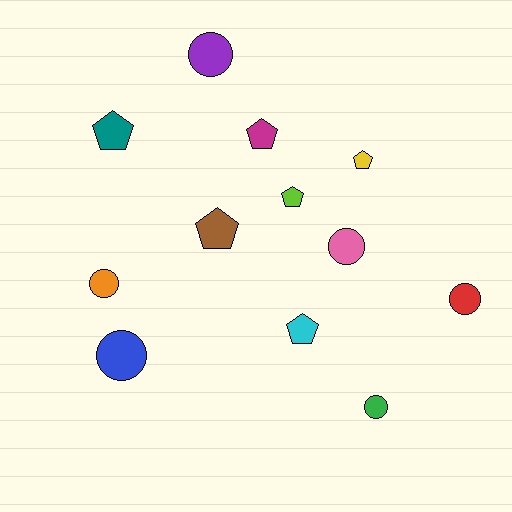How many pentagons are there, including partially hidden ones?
There are 6 pentagons.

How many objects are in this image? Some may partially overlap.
There are 12 objects.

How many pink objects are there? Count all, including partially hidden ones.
There is 1 pink object.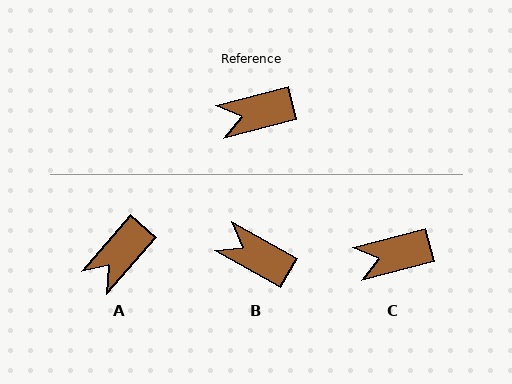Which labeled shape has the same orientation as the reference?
C.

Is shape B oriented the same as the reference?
No, it is off by about 44 degrees.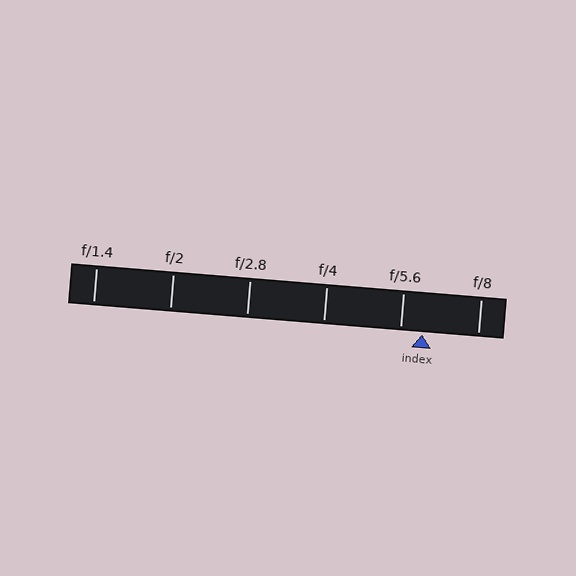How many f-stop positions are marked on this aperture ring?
There are 6 f-stop positions marked.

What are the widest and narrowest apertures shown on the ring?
The widest aperture shown is f/1.4 and the narrowest is f/8.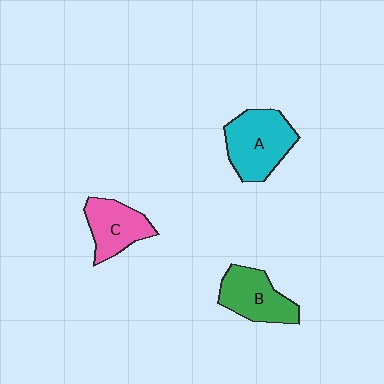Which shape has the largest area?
Shape A (cyan).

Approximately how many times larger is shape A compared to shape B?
Approximately 1.2 times.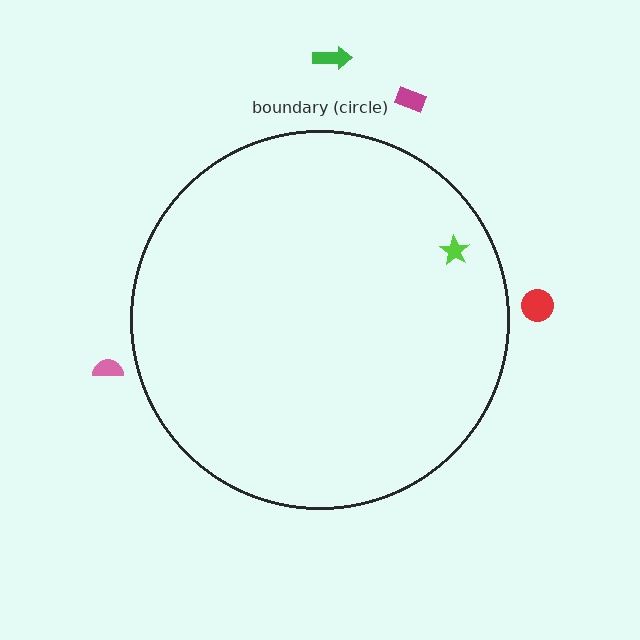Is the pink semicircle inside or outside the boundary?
Outside.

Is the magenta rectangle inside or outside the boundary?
Outside.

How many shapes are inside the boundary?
1 inside, 4 outside.